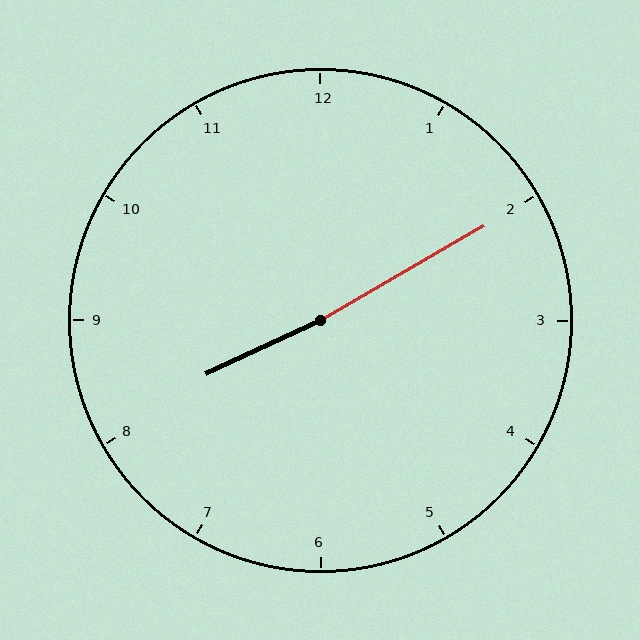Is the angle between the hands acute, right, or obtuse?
It is obtuse.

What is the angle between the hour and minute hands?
Approximately 175 degrees.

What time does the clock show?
8:10.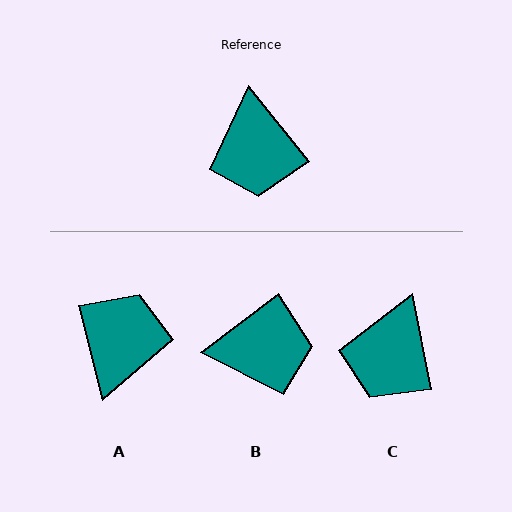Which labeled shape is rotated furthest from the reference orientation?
A, about 156 degrees away.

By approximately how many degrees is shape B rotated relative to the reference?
Approximately 88 degrees counter-clockwise.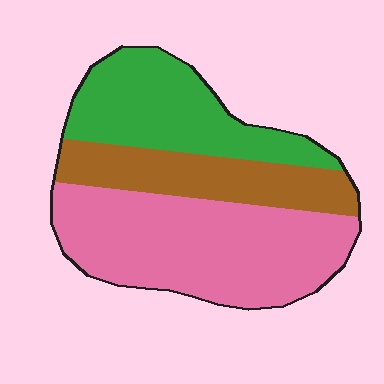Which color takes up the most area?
Pink, at roughly 50%.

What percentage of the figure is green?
Green covers about 30% of the figure.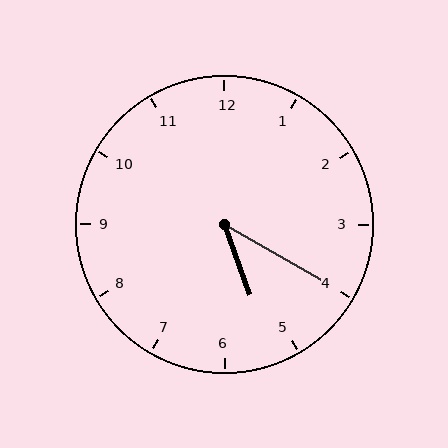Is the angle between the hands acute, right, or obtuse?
It is acute.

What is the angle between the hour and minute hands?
Approximately 40 degrees.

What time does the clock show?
5:20.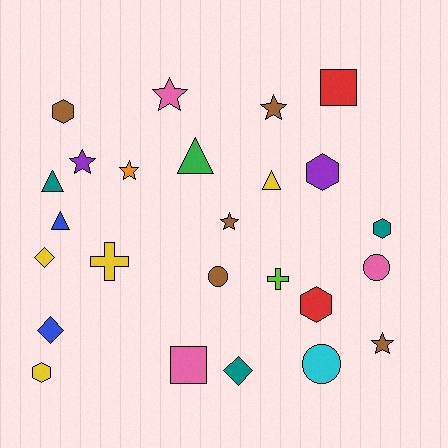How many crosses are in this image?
There are 2 crosses.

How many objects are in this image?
There are 25 objects.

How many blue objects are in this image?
There are 2 blue objects.